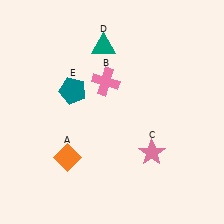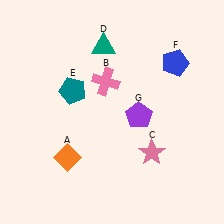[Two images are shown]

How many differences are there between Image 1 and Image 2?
There are 2 differences between the two images.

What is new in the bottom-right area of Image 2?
A purple pentagon (G) was added in the bottom-right area of Image 2.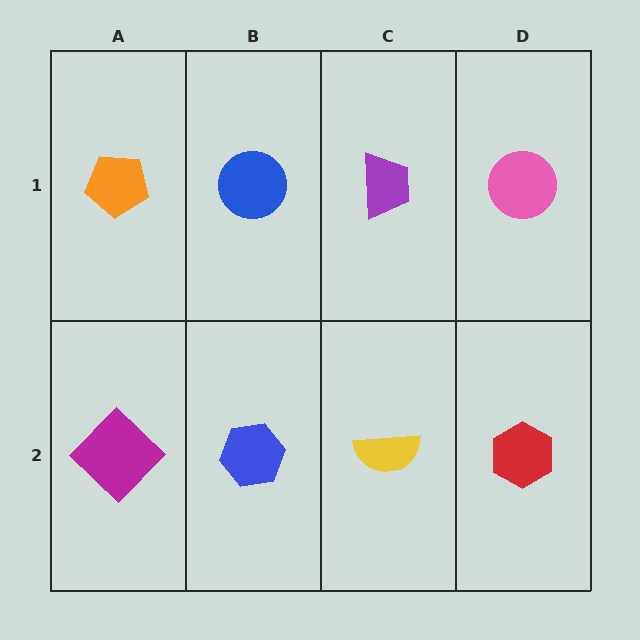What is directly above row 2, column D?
A pink circle.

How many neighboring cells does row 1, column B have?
3.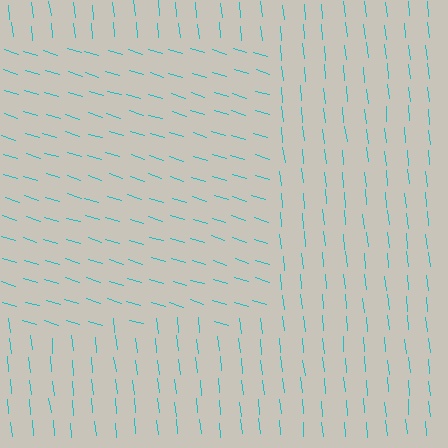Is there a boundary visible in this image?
Yes, there is a texture boundary formed by a change in line orientation.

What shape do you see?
I see a rectangle.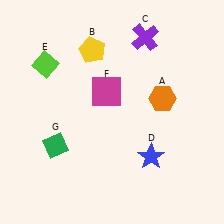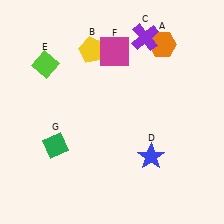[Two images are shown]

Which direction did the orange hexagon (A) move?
The orange hexagon (A) moved up.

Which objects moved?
The objects that moved are: the orange hexagon (A), the magenta square (F).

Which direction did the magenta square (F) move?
The magenta square (F) moved up.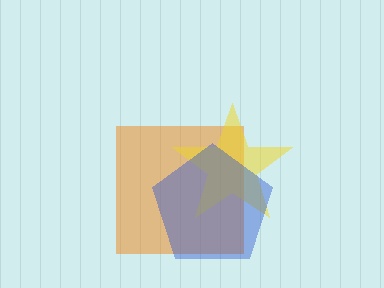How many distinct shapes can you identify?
There are 3 distinct shapes: an orange square, a yellow star, a blue pentagon.